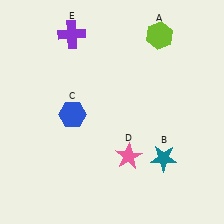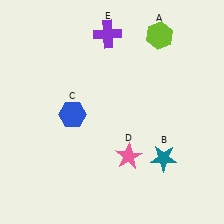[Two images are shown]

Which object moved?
The purple cross (E) moved right.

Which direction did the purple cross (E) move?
The purple cross (E) moved right.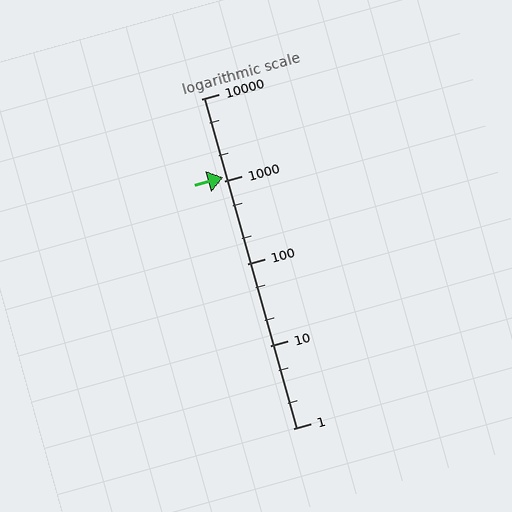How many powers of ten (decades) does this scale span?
The scale spans 4 decades, from 1 to 10000.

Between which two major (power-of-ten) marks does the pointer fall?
The pointer is between 1000 and 10000.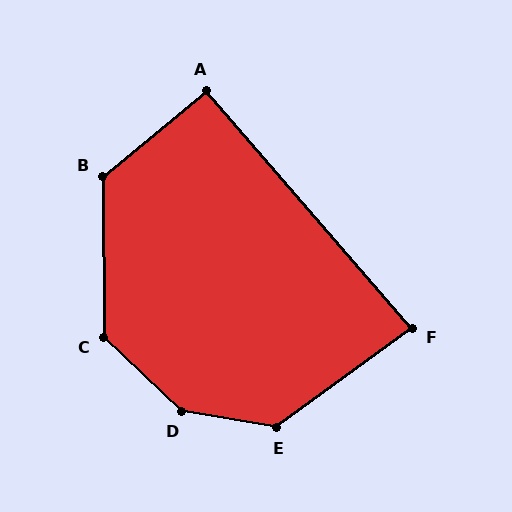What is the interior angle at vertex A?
Approximately 91 degrees (approximately right).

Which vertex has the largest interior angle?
D, at approximately 146 degrees.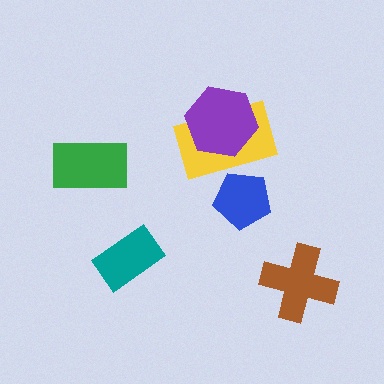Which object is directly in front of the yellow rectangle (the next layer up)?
The purple hexagon is directly in front of the yellow rectangle.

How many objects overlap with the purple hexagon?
1 object overlaps with the purple hexagon.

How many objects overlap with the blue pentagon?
1 object overlaps with the blue pentagon.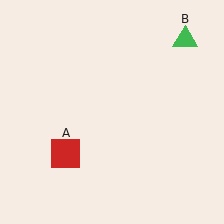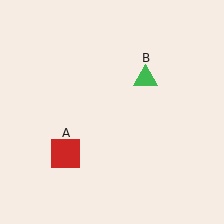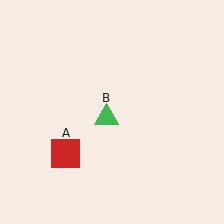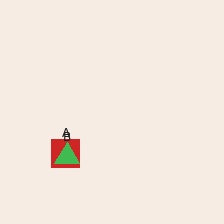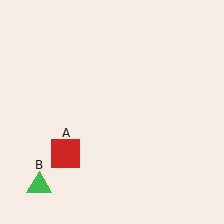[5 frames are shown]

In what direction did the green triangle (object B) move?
The green triangle (object B) moved down and to the left.